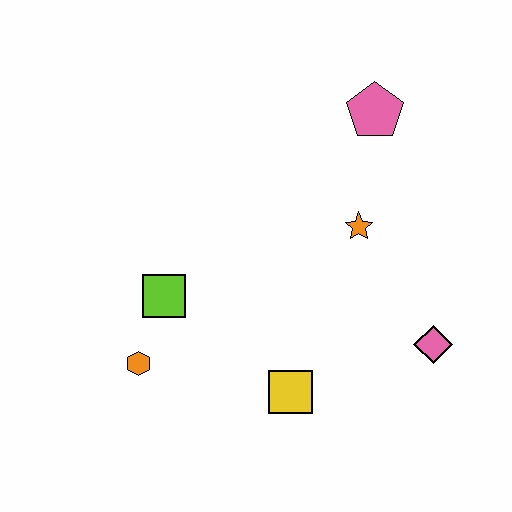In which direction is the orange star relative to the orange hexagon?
The orange star is to the right of the orange hexagon.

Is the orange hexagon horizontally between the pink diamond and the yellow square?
No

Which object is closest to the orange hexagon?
The lime square is closest to the orange hexagon.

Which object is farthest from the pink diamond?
The orange hexagon is farthest from the pink diamond.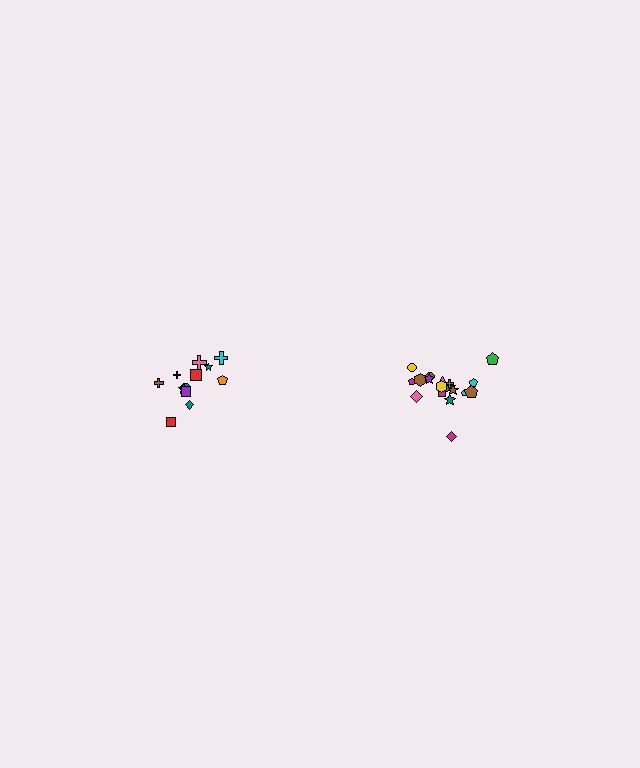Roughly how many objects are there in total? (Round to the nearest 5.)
Roughly 30 objects in total.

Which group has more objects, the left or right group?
The right group.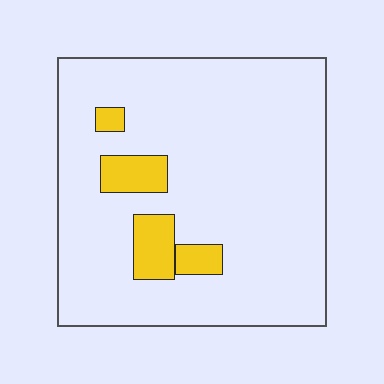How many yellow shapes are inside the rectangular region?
4.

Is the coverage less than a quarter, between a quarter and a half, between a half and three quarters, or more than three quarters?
Less than a quarter.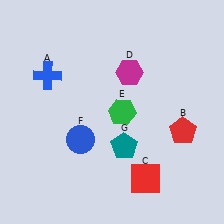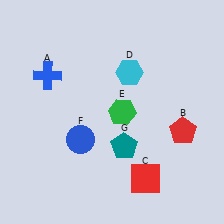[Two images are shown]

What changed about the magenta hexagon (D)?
In Image 1, D is magenta. In Image 2, it changed to cyan.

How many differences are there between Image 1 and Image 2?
There is 1 difference between the two images.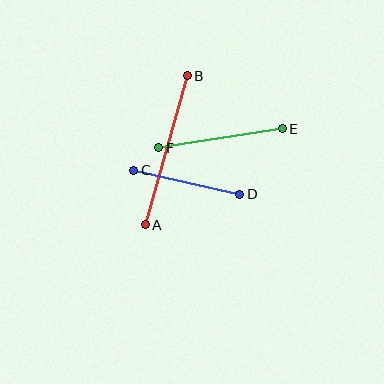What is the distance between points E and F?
The distance is approximately 125 pixels.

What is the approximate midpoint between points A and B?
The midpoint is at approximately (166, 150) pixels.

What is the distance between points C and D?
The distance is approximately 109 pixels.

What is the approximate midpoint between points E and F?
The midpoint is at approximately (221, 138) pixels.